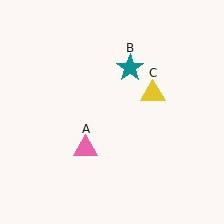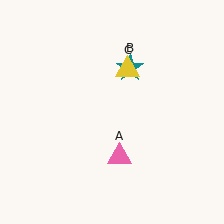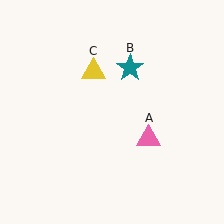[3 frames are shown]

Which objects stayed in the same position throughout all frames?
Teal star (object B) remained stationary.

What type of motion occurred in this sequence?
The pink triangle (object A), yellow triangle (object C) rotated counterclockwise around the center of the scene.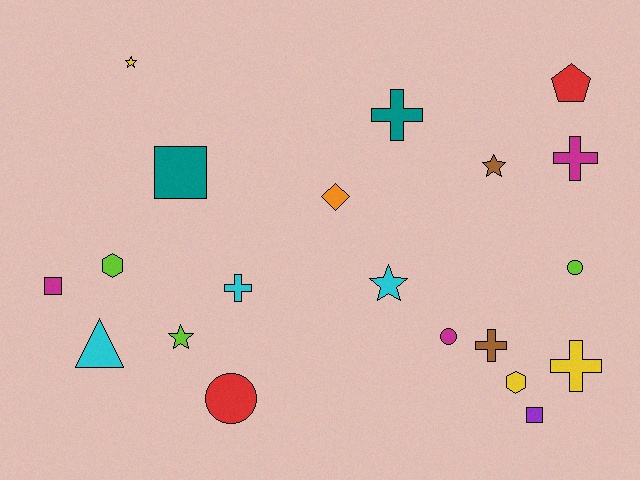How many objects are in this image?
There are 20 objects.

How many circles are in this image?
There are 3 circles.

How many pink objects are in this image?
There are no pink objects.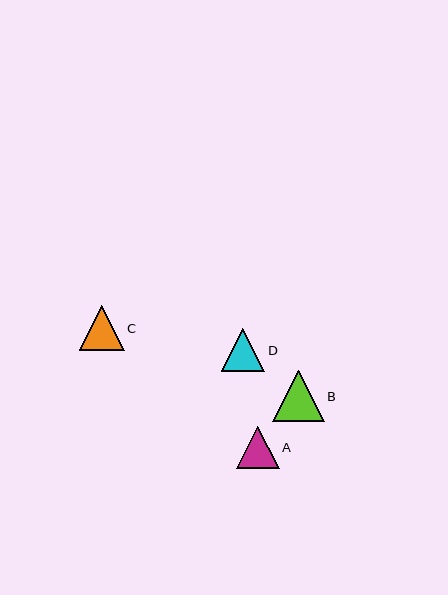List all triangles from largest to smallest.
From largest to smallest: B, C, D, A.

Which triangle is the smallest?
Triangle A is the smallest with a size of approximately 42 pixels.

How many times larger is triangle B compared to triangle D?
Triangle B is approximately 1.2 times the size of triangle D.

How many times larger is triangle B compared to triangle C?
Triangle B is approximately 1.1 times the size of triangle C.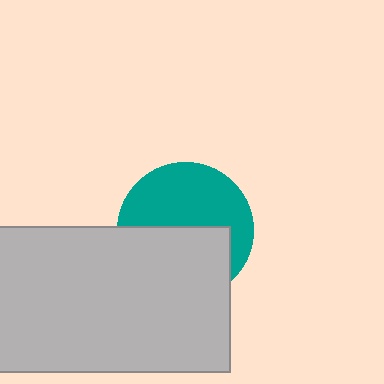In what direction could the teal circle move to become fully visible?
The teal circle could move up. That would shift it out from behind the light gray rectangle entirely.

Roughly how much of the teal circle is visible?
About half of it is visible (roughly 51%).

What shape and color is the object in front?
The object in front is a light gray rectangle.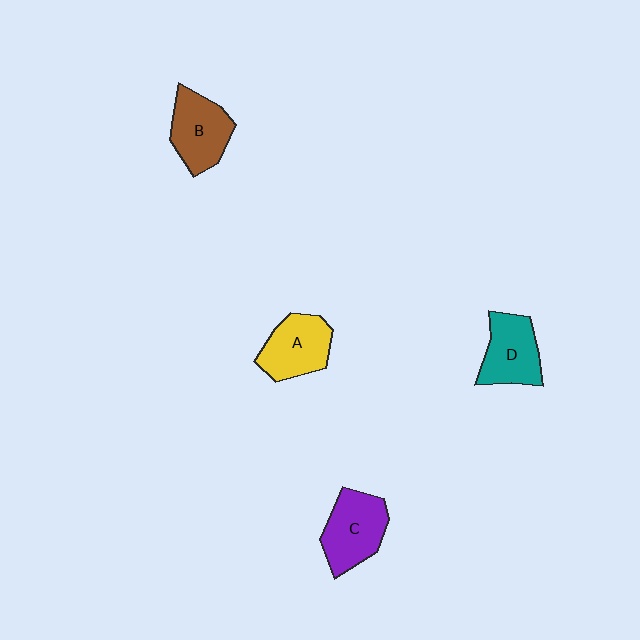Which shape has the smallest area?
Shape D (teal).